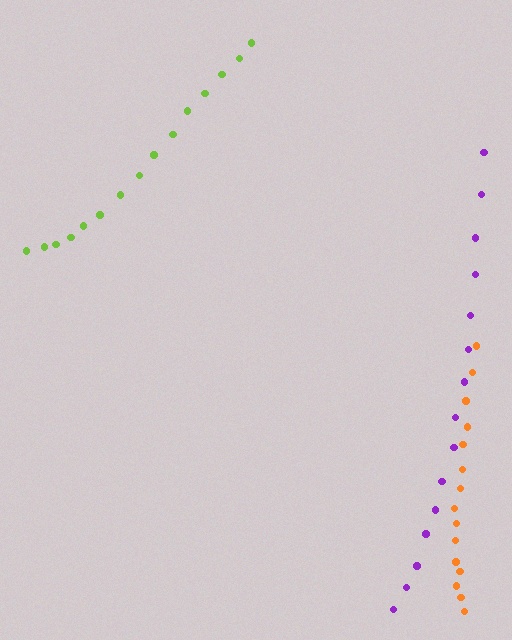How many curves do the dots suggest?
There are 3 distinct paths.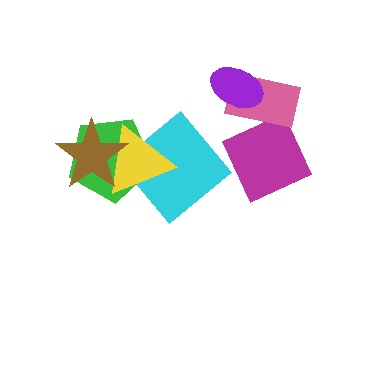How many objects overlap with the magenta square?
1 object overlaps with the magenta square.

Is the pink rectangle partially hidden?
Yes, it is partially covered by another shape.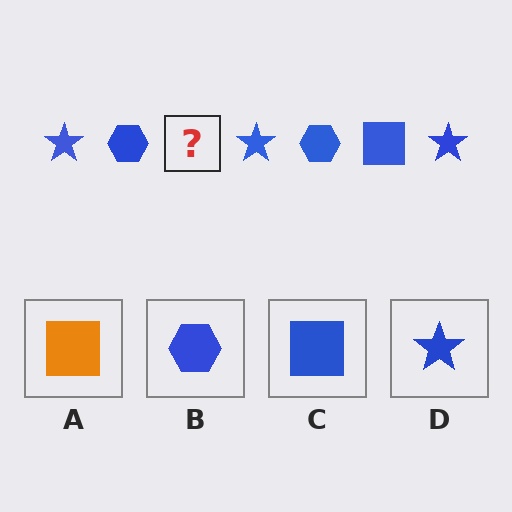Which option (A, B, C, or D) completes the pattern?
C.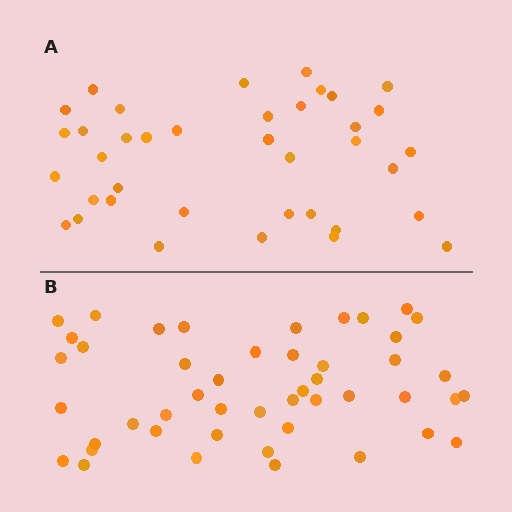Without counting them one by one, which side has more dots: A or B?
Region B (the bottom region) has more dots.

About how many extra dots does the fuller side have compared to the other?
Region B has roughly 8 or so more dots than region A.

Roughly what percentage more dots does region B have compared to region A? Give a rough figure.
About 25% more.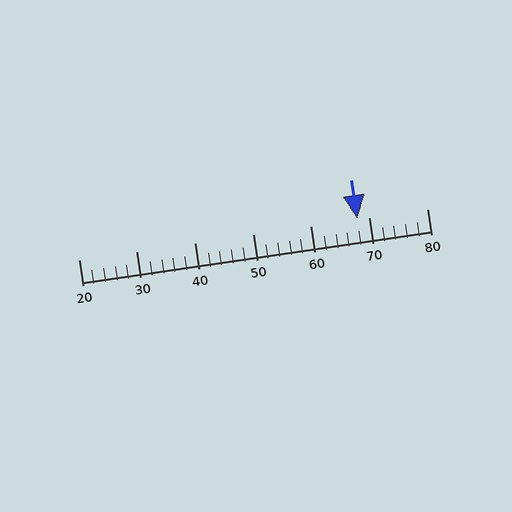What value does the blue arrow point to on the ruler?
The blue arrow points to approximately 68.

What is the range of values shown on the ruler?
The ruler shows values from 20 to 80.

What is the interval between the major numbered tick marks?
The major tick marks are spaced 10 units apart.